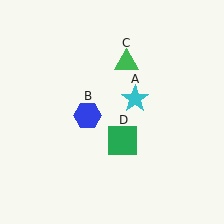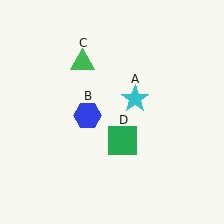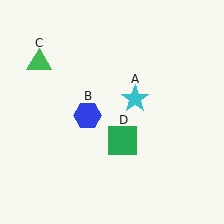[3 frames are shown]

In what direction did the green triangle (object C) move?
The green triangle (object C) moved left.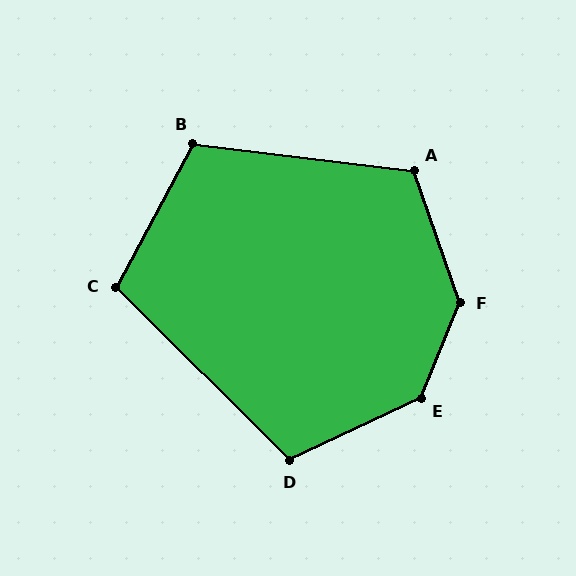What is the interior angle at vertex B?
Approximately 112 degrees (obtuse).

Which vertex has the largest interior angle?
F, at approximately 139 degrees.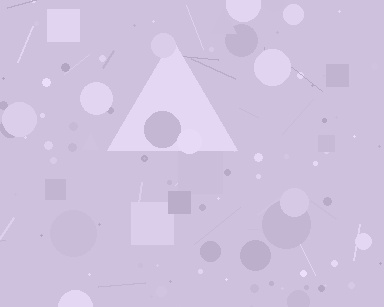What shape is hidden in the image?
A triangle is hidden in the image.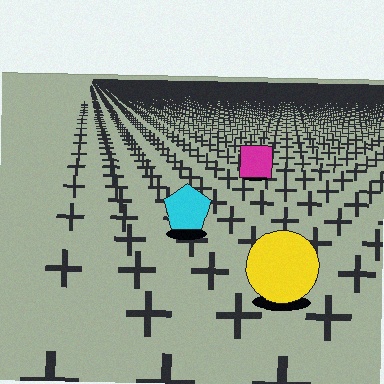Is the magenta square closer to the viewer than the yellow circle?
No. The yellow circle is closer — you can tell from the texture gradient: the ground texture is coarser near it.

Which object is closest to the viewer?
The yellow circle is closest. The texture marks near it are larger and more spread out.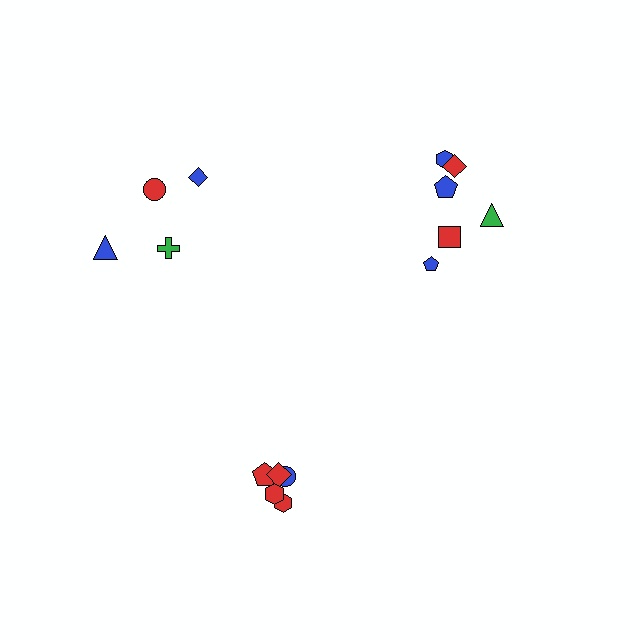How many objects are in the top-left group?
There are 4 objects.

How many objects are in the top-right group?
There are 6 objects.